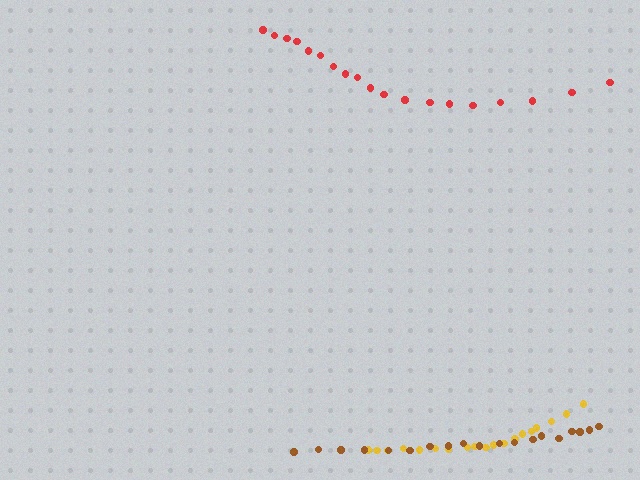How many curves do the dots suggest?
There are 3 distinct paths.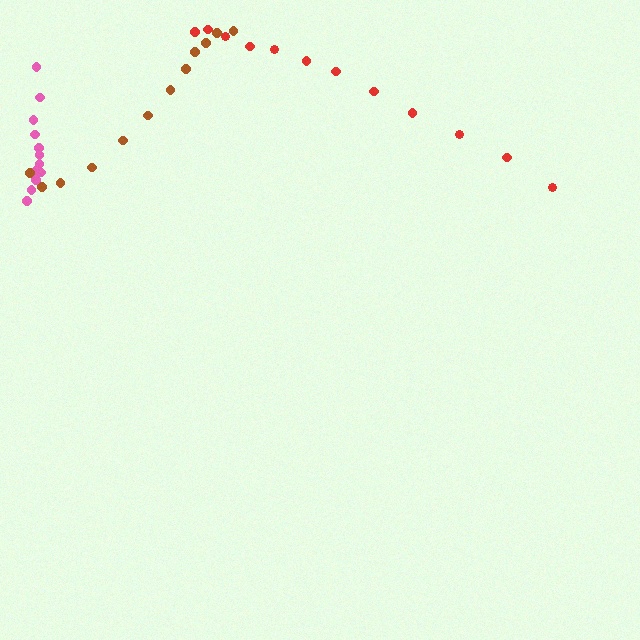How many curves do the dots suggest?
There are 3 distinct paths.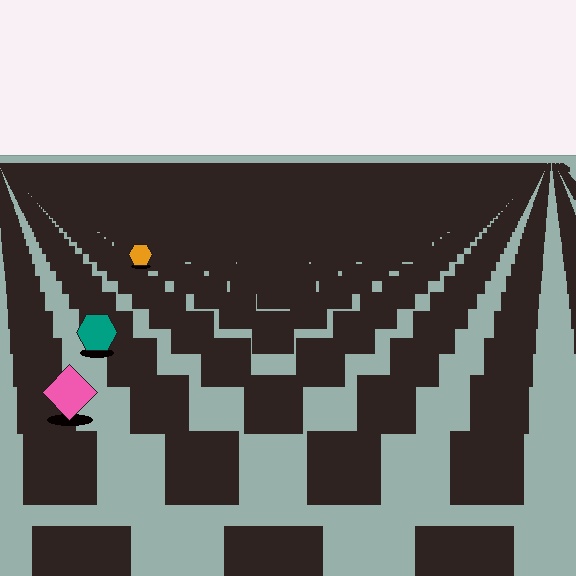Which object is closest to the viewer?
The pink diamond is closest. The texture marks near it are larger and more spread out.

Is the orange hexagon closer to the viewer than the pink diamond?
No. The pink diamond is closer — you can tell from the texture gradient: the ground texture is coarser near it.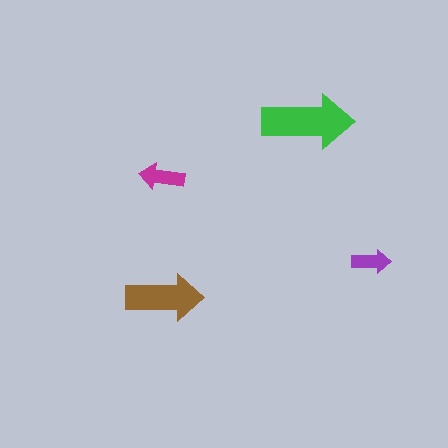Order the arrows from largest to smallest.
the green one, the brown one, the magenta one, the purple one.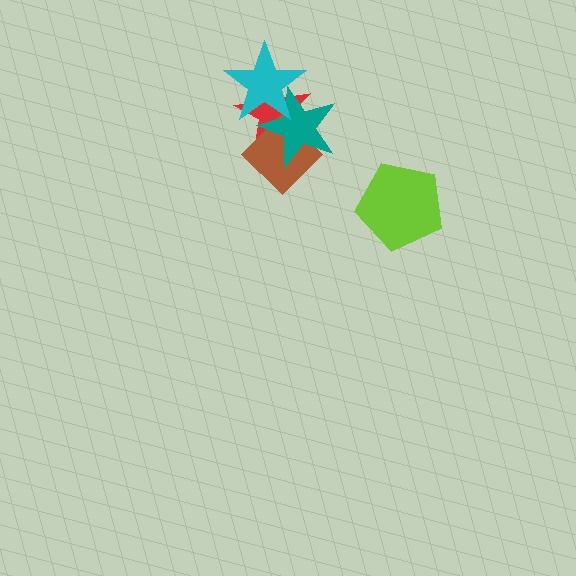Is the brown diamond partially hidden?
Yes, it is partially covered by another shape.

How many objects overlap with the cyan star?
3 objects overlap with the cyan star.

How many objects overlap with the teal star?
3 objects overlap with the teal star.